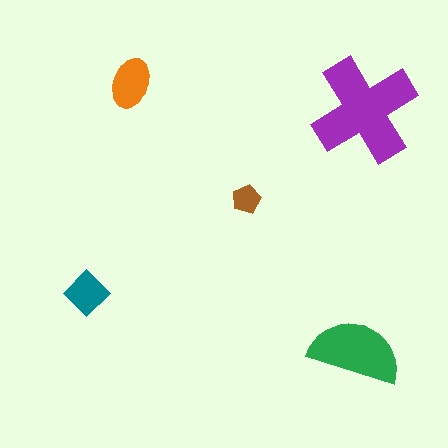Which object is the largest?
The purple cross.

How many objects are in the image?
There are 5 objects in the image.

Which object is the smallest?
The brown pentagon.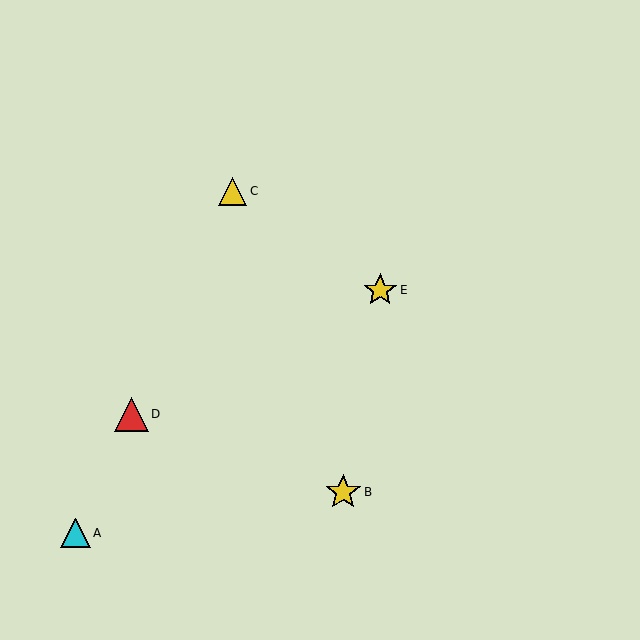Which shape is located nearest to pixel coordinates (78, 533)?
The cyan triangle (labeled A) at (75, 533) is nearest to that location.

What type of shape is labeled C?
Shape C is a yellow triangle.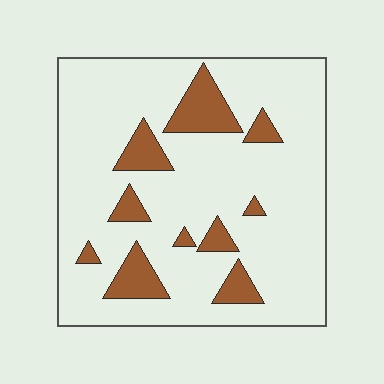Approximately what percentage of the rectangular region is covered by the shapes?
Approximately 15%.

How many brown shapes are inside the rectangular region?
10.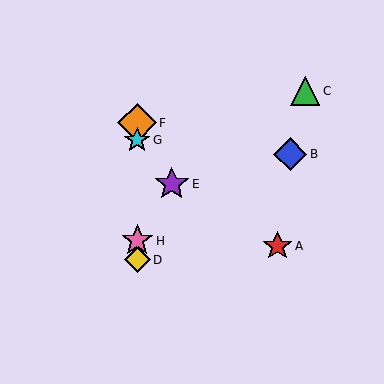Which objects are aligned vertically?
Objects D, F, G, H are aligned vertically.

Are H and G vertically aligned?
Yes, both are at x≈137.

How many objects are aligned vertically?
4 objects (D, F, G, H) are aligned vertically.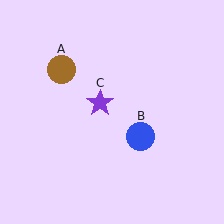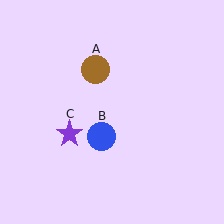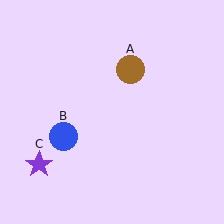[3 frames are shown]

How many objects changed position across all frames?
3 objects changed position: brown circle (object A), blue circle (object B), purple star (object C).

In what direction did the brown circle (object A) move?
The brown circle (object A) moved right.